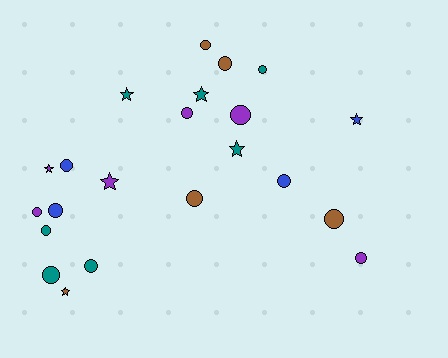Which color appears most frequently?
Teal, with 7 objects.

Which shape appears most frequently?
Circle, with 15 objects.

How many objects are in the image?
There are 22 objects.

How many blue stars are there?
There is 1 blue star.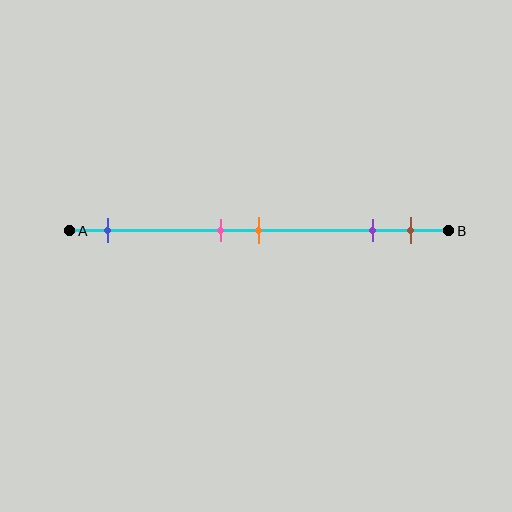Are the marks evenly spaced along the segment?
No, the marks are not evenly spaced.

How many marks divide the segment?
There are 5 marks dividing the segment.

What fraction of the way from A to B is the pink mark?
The pink mark is approximately 40% (0.4) of the way from A to B.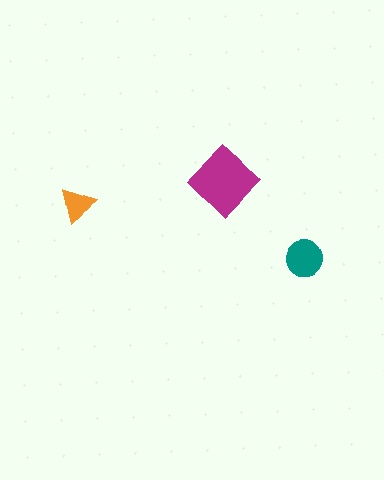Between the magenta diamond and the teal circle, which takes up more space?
The magenta diamond.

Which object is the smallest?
The orange triangle.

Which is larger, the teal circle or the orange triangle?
The teal circle.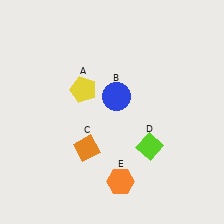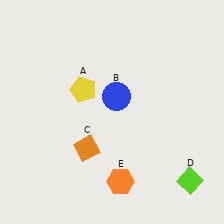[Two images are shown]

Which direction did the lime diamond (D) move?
The lime diamond (D) moved right.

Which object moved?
The lime diamond (D) moved right.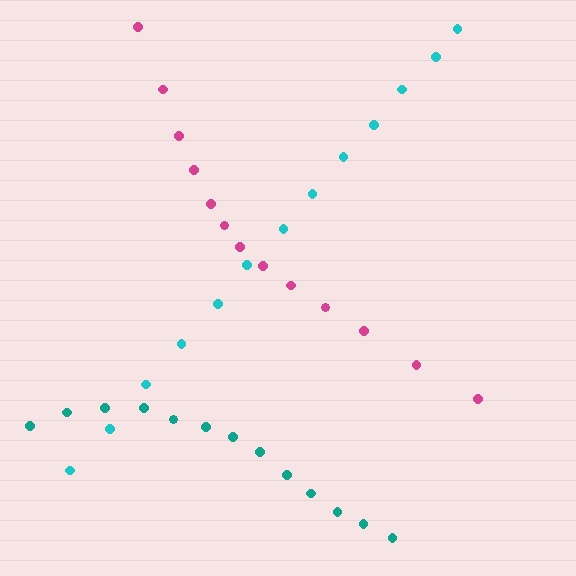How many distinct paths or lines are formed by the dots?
There are 3 distinct paths.